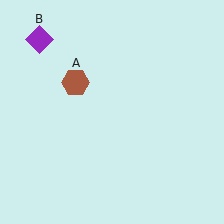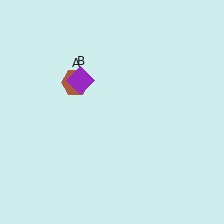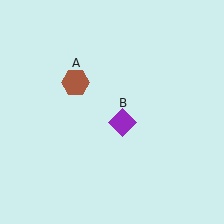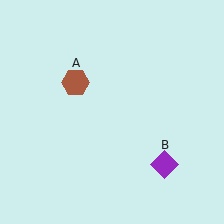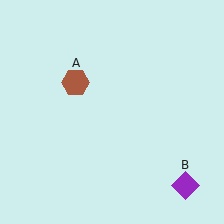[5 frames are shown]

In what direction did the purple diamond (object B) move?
The purple diamond (object B) moved down and to the right.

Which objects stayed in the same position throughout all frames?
Brown hexagon (object A) remained stationary.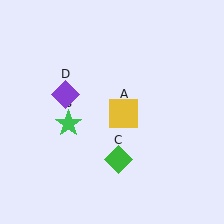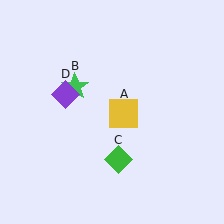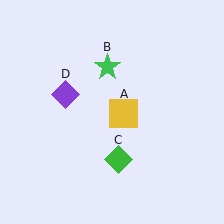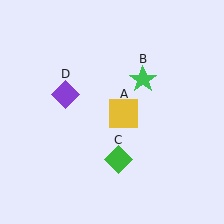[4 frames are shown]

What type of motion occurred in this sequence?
The green star (object B) rotated clockwise around the center of the scene.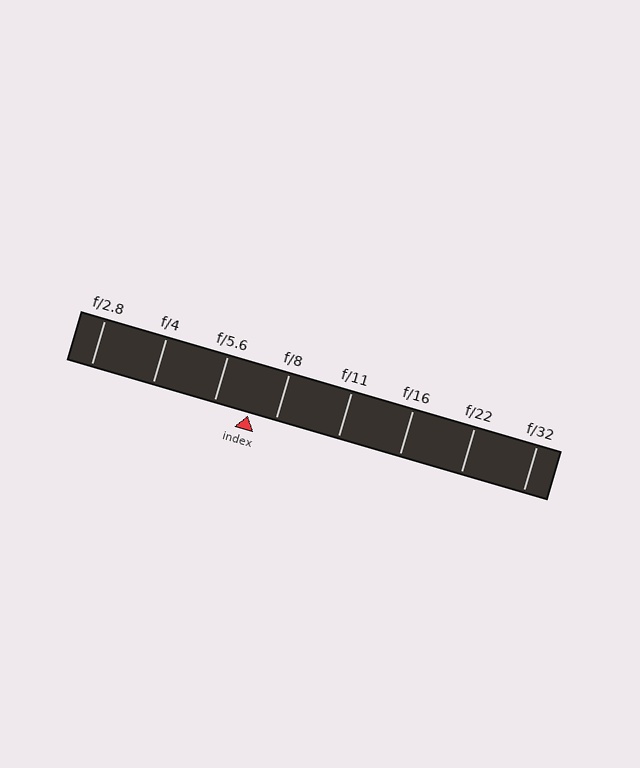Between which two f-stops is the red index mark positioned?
The index mark is between f/5.6 and f/8.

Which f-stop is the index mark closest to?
The index mark is closest to f/8.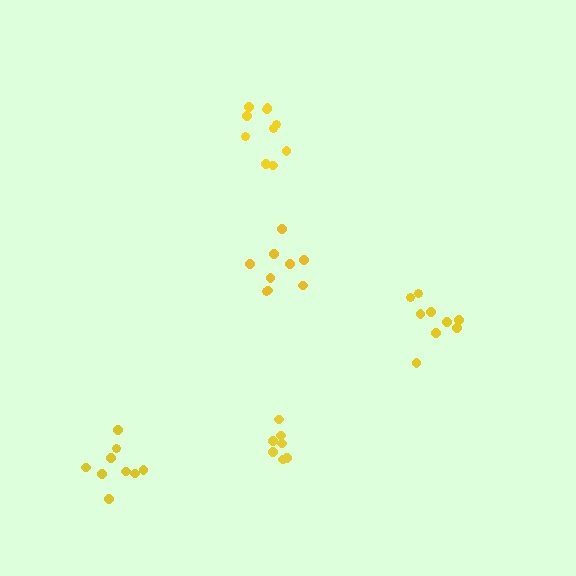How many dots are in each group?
Group 1: 9 dots, Group 2: 7 dots, Group 3: 9 dots, Group 4: 10 dots, Group 5: 9 dots (44 total).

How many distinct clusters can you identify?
There are 5 distinct clusters.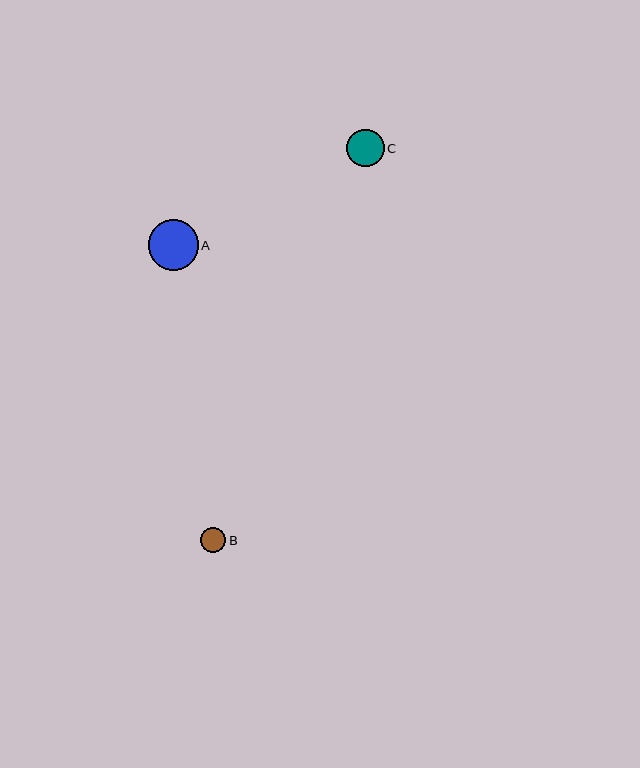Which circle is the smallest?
Circle B is the smallest with a size of approximately 25 pixels.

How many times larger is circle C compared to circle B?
Circle C is approximately 1.5 times the size of circle B.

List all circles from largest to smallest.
From largest to smallest: A, C, B.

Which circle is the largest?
Circle A is the largest with a size of approximately 50 pixels.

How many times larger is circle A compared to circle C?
Circle A is approximately 1.3 times the size of circle C.